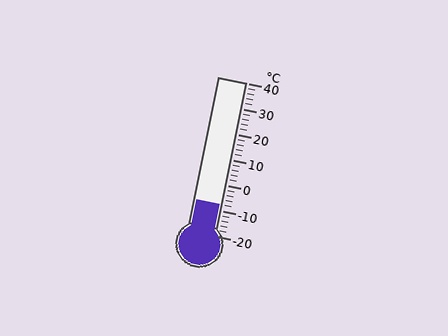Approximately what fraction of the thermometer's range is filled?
The thermometer is filled to approximately 20% of its range.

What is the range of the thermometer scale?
The thermometer scale ranges from -20°C to 40°C.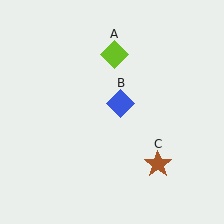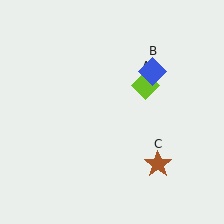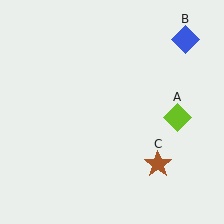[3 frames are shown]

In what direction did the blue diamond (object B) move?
The blue diamond (object B) moved up and to the right.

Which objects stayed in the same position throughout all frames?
Brown star (object C) remained stationary.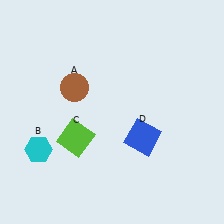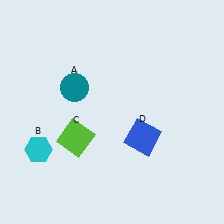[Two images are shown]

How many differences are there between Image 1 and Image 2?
There is 1 difference between the two images.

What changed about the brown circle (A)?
In Image 1, A is brown. In Image 2, it changed to teal.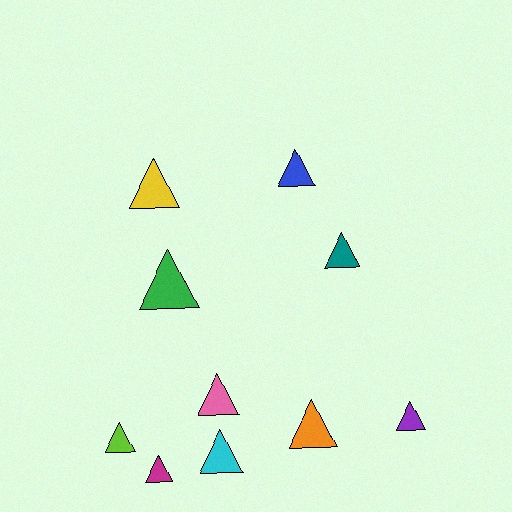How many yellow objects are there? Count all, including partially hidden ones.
There is 1 yellow object.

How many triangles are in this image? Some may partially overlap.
There are 10 triangles.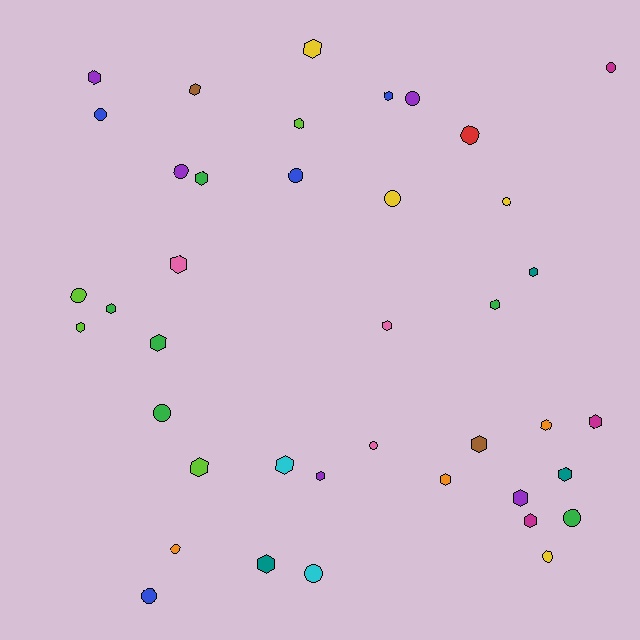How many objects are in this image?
There are 40 objects.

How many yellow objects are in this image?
There are 4 yellow objects.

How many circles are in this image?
There are 16 circles.